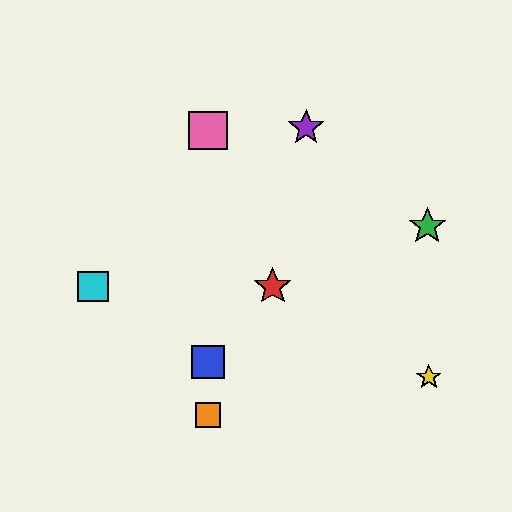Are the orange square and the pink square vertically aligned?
Yes, both are at x≈208.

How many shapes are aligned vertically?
3 shapes (the blue square, the orange square, the pink square) are aligned vertically.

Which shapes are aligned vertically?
The blue square, the orange square, the pink square are aligned vertically.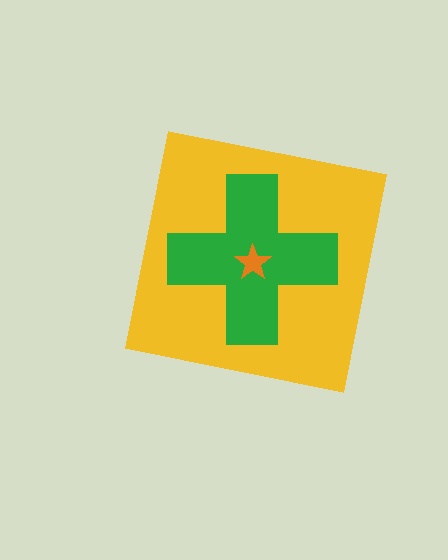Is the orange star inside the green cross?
Yes.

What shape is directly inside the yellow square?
The green cross.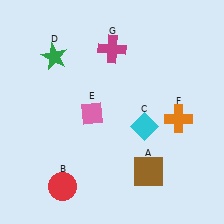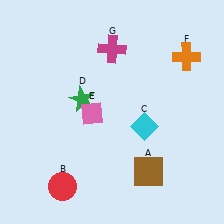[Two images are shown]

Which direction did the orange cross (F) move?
The orange cross (F) moved up.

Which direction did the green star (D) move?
The green star (D) moved down.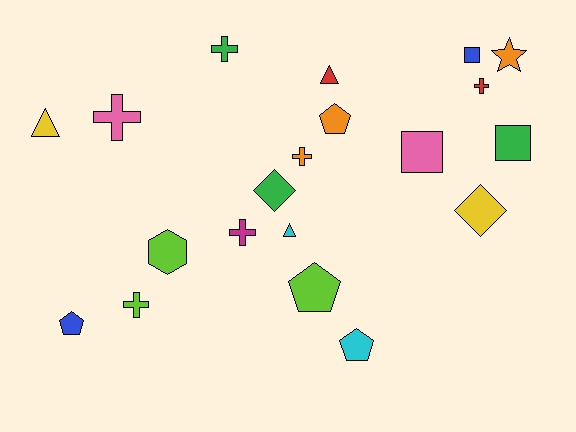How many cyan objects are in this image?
There are 2 cyan objects.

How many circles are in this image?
There are no circles.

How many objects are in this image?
There are 20 objects.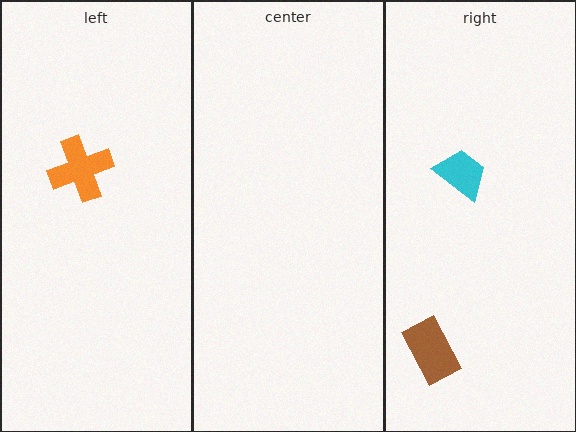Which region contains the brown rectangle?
The right region.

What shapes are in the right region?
The cyan trapezoid, the brown rectangle.